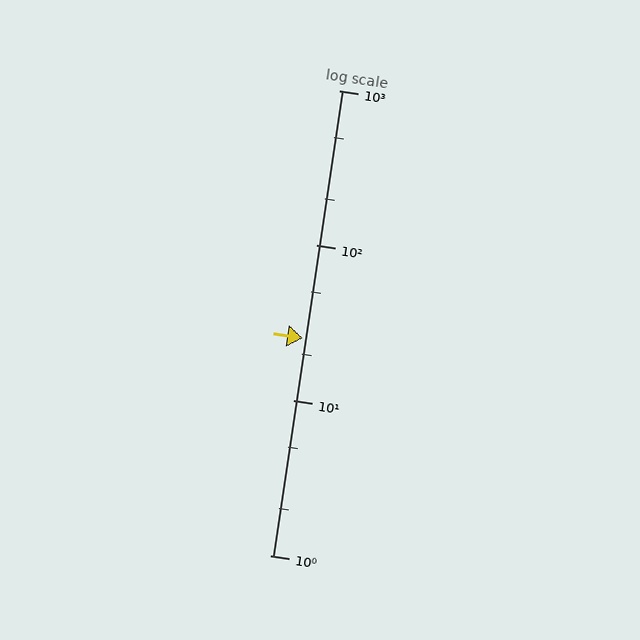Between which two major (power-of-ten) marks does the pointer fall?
The pointer is between 10 and 100.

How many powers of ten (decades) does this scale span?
The scale spans 3 decades, from 1 to 1000.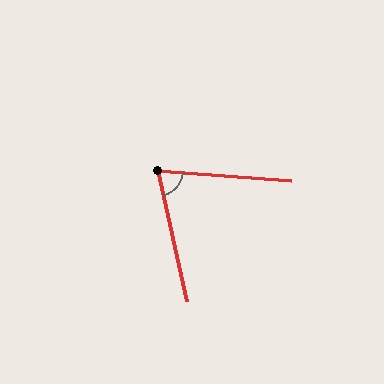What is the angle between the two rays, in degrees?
Approximately 73 degrees.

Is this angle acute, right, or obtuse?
It is acute.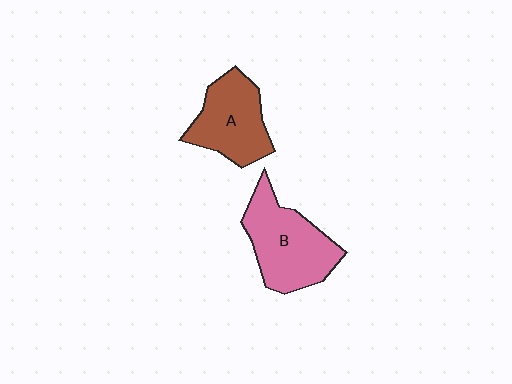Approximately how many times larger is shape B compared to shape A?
Approximately 1.2 times.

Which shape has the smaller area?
Shape A (brown).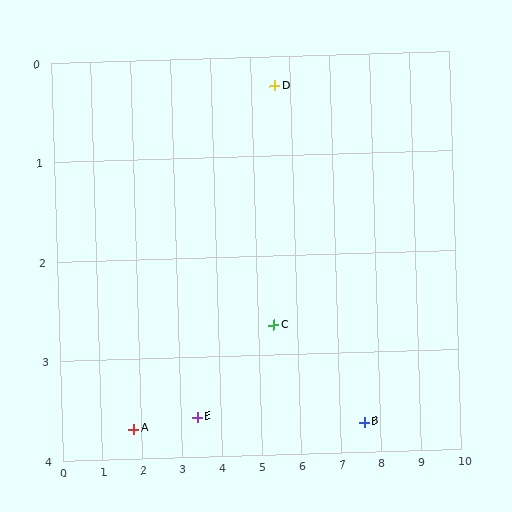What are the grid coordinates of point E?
Point E is at approximately (3.4, 3.6).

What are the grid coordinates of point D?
Point D is at approximately (5.6, 0.3).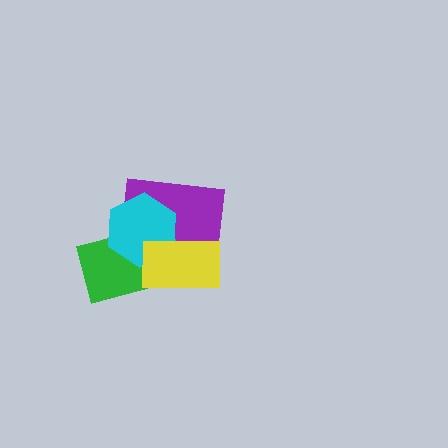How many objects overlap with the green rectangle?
3 objects overlap with the green rectangle.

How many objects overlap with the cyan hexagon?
3 objects overlap with the cyan hexagon.